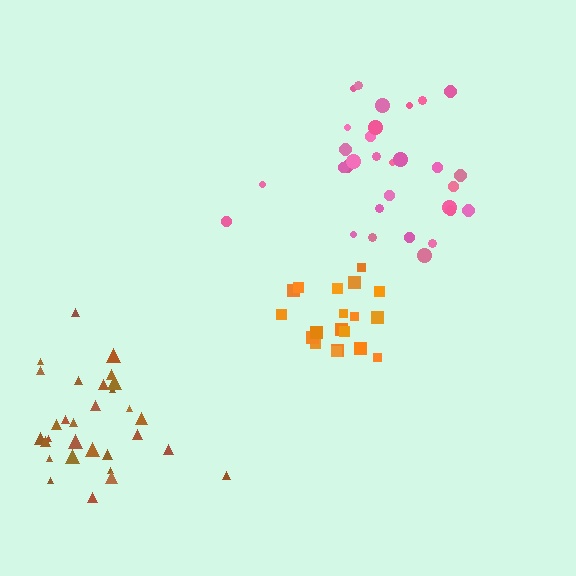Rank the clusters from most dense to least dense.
orange, brown, pink.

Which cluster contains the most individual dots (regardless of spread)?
Pink (31).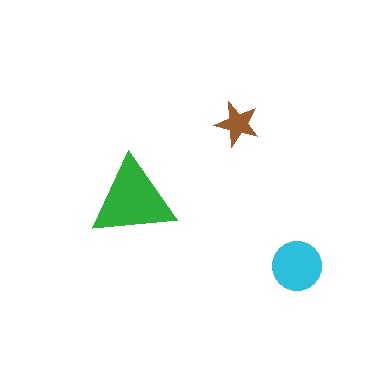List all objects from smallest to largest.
The brown star, the cyan circle, the green triangle.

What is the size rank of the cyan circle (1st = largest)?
2nd.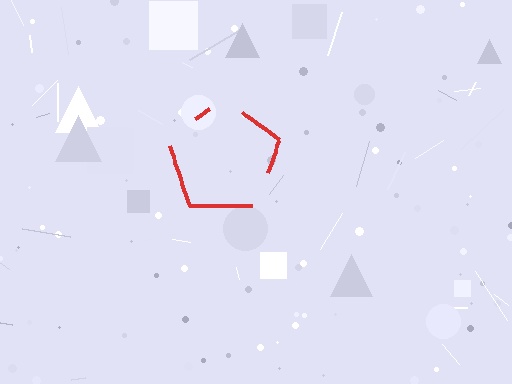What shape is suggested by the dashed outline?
The dashed outline suggests a pentagon.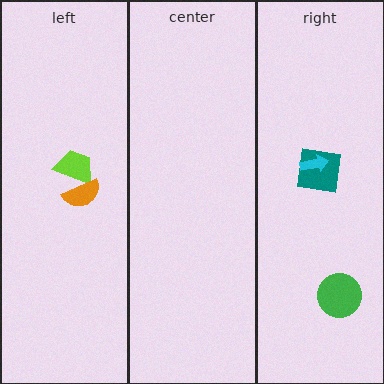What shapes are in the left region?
The lime trapezoid, the orange semicircle.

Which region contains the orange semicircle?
The left region.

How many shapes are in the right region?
3.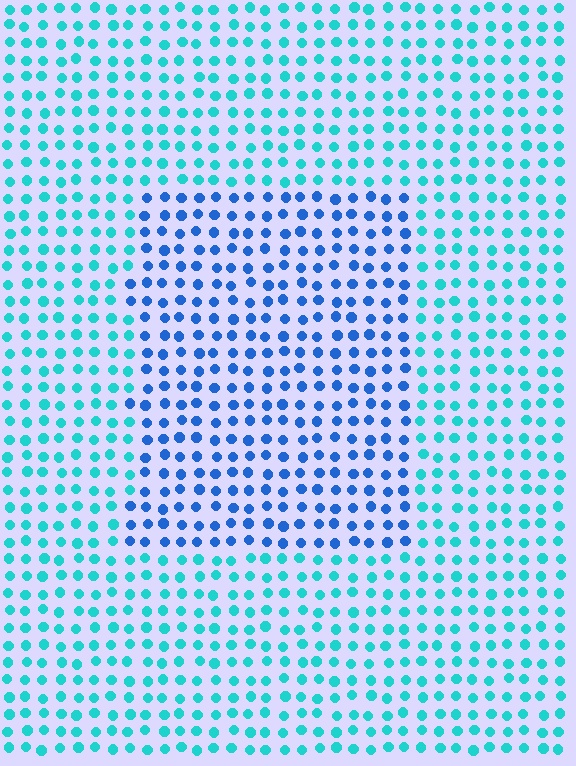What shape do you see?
I see a rectangle.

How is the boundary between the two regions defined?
The boundary is defined purely by a slight shift in hue (about 38 degrees). Spacing, size, and orientation are identical on both sides.